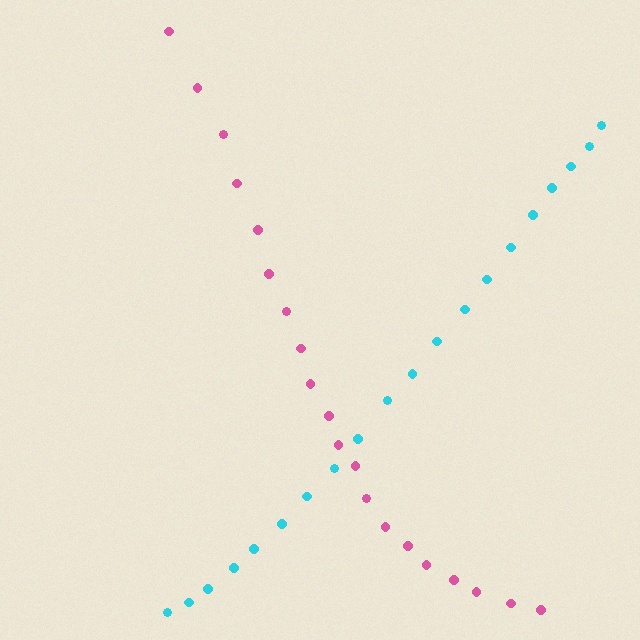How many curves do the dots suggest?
There are 2 distinct paths.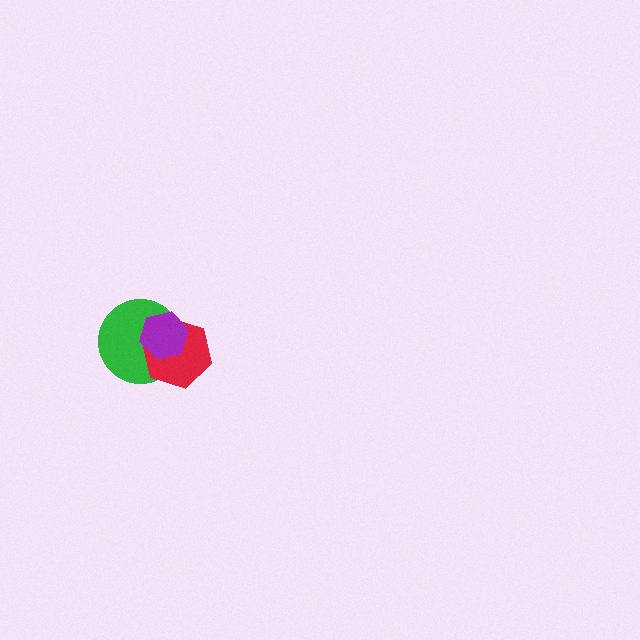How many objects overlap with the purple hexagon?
2 objects overlap with the purple hexagon.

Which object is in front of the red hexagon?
The purple hexagon is in front of the red hexagon.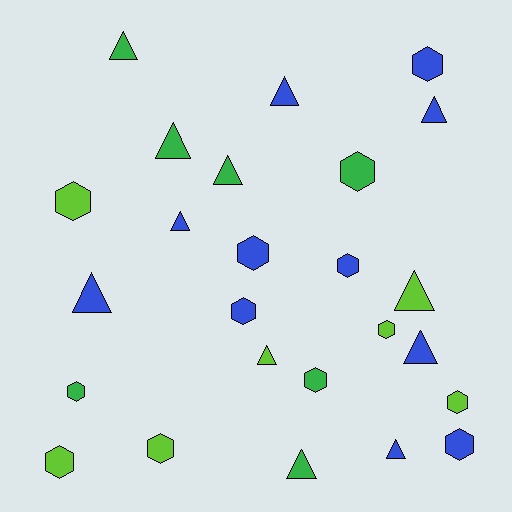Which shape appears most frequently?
Hexagon, with 13 objects.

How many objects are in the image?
There are 25 objects.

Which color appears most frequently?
Blue, with 11 objects.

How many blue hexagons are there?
There are 5 blue hexagons.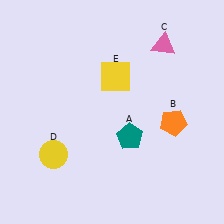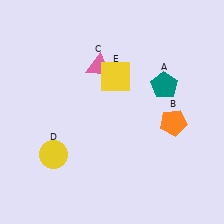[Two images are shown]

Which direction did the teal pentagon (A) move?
The teal pentagon (A) moved up.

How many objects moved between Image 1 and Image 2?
2 objects moved between the two images.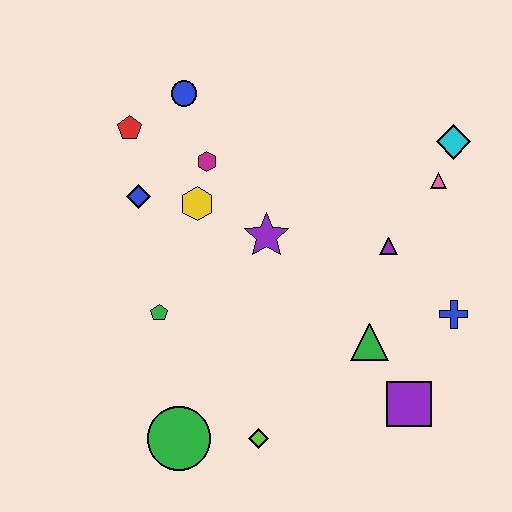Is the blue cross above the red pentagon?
No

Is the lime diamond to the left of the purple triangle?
Yes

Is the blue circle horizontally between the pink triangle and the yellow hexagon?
No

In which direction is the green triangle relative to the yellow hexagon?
The green triangle is to the right of the yellow hexagon.